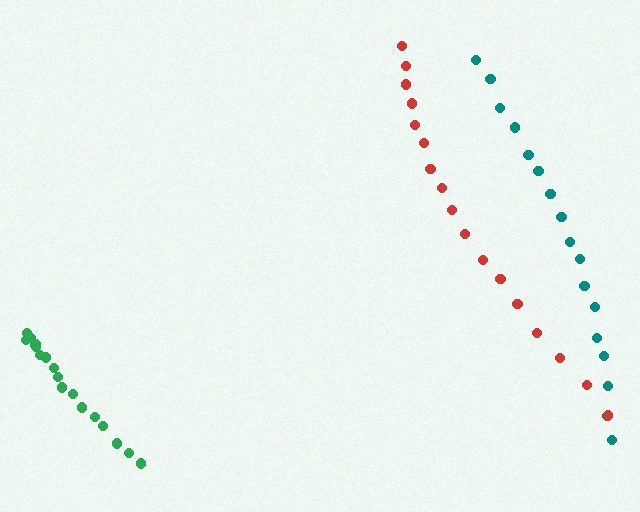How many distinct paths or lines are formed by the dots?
There are 3 distinct paths.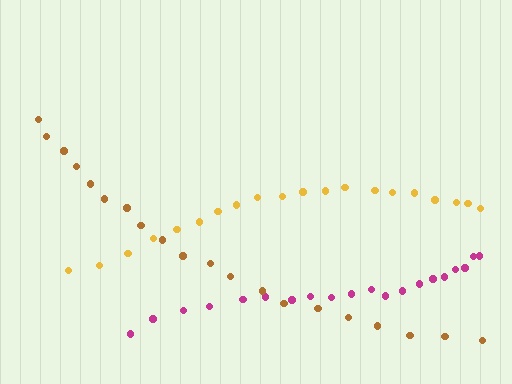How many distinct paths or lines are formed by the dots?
There are 3 distinct paths.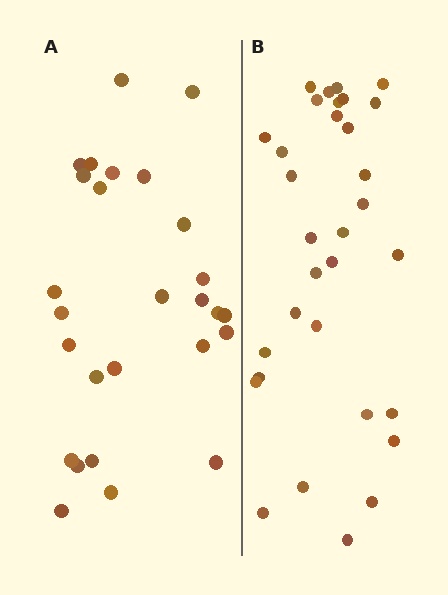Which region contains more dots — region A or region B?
Region B (the right region) has more dots.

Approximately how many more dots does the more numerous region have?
Region B has about 5 more dots than region A.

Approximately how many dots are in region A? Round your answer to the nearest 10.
About 30 dots. (The exact count is 27, which rounds to 30.)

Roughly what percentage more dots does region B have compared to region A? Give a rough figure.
About 20% more.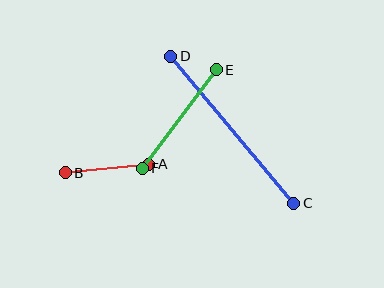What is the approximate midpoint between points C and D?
The midpoint is at approximately (232, 130) pixels.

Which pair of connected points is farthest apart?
Points C and D are farthest apart.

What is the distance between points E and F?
The distance is approximately 123 pixels.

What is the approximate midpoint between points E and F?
The midpoint is at approximately (179, 119) pixels.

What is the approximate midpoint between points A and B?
The midpoint is at approximately (107, 168) pixels.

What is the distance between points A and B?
The distance is approximately 84 pixels.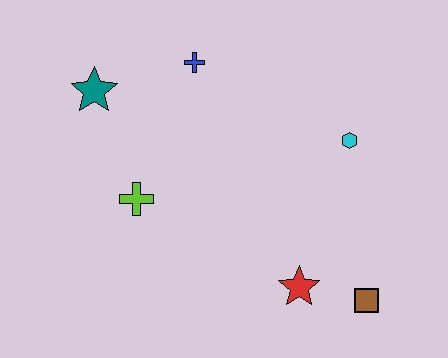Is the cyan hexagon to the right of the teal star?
Yes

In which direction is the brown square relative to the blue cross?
The brown square is below the blue cross.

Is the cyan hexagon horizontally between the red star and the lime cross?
No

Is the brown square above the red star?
No